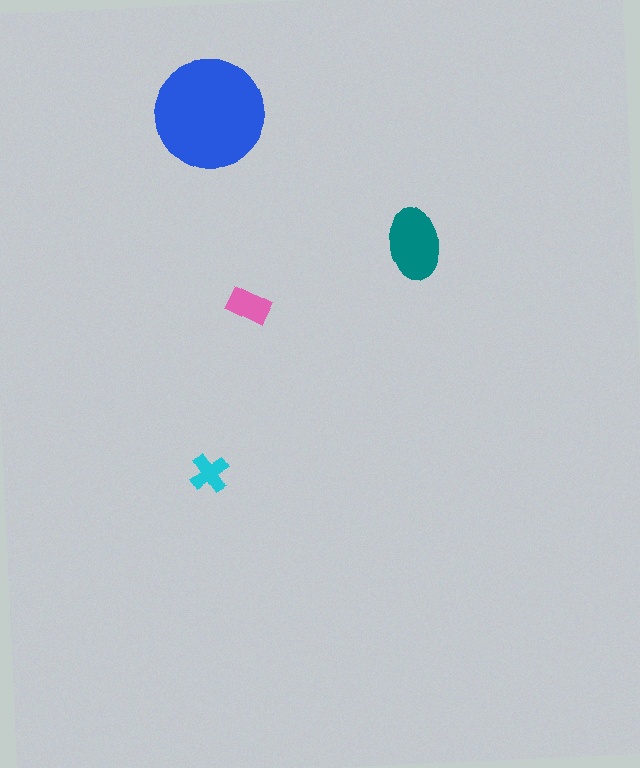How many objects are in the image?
There are 4 objects in the image.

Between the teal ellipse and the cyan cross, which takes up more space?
The teal ellipse.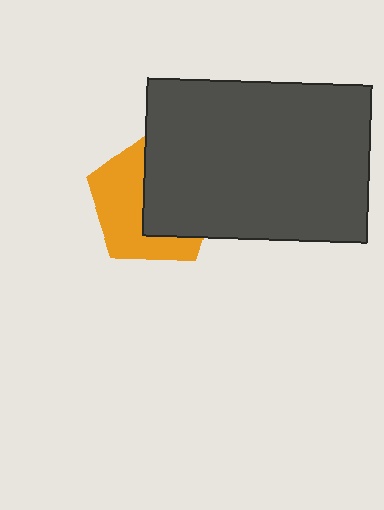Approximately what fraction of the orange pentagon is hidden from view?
Roughly 51% of the orange pentagon is hidden behind the dark gray rectangle.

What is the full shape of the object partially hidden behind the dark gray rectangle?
The partially hidden object is an orange pentagon.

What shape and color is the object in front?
The object in front is a dark gray rectangle.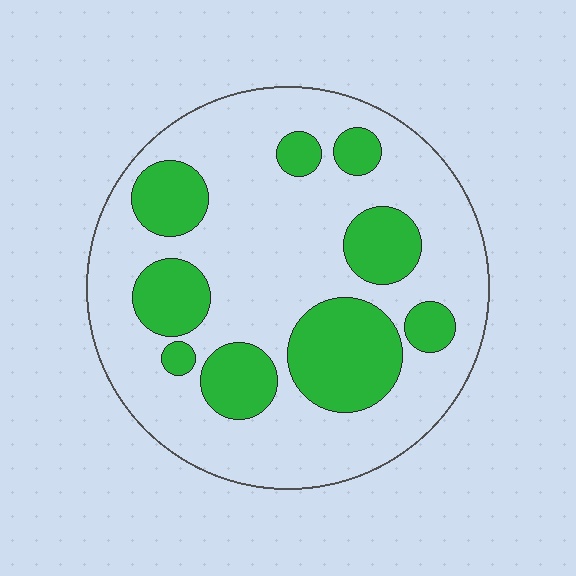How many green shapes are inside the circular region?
9.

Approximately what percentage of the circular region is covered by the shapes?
Approximately 30%.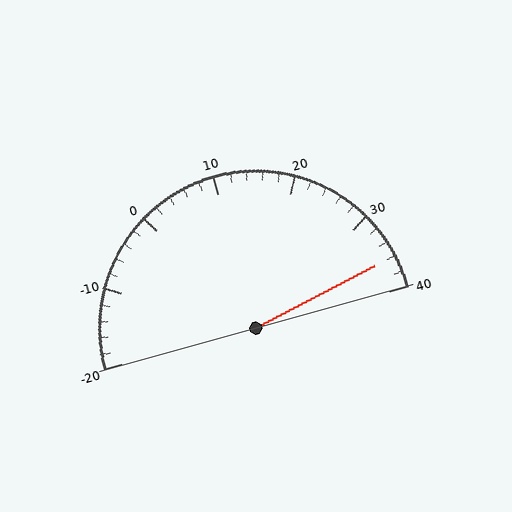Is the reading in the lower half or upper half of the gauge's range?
The reading is in the upper half of the range (-20 to 40).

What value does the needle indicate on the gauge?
The needle indicates approximately 36.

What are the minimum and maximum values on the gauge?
The gauge ranges from -20 to 40.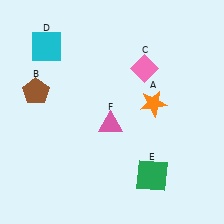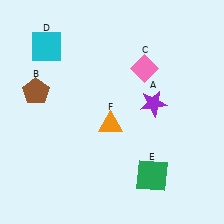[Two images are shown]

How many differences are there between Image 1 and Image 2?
There are 2 differences between the two images.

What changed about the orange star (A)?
In Image 1, A is orange. In Image 2, it changed to purple.